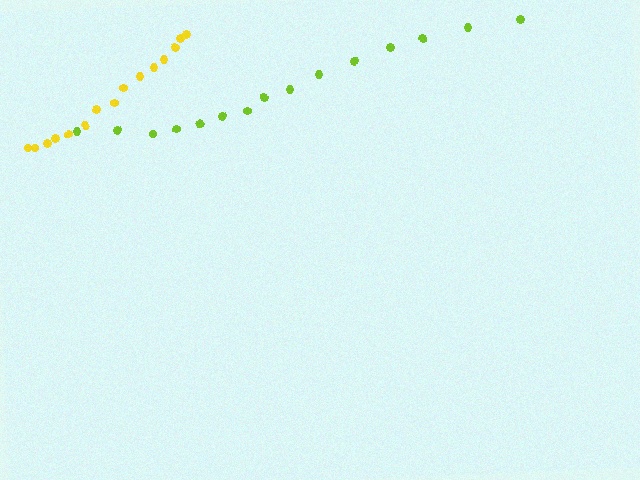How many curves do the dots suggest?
There are 2 distinct paths.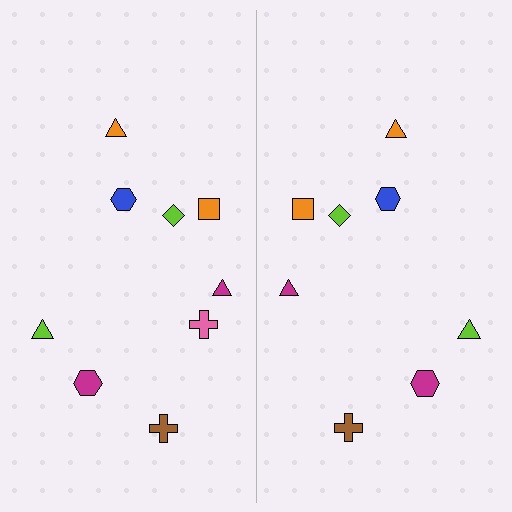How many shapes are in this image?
There are 17 shapes in this image.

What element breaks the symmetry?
A pink cross is missing from the right side.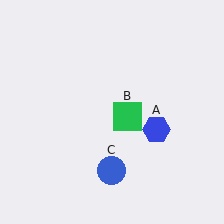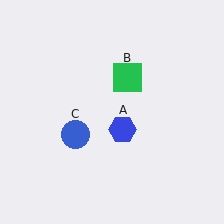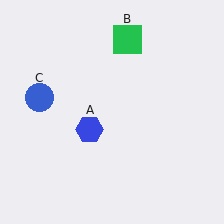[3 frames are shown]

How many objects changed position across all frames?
3 objects changed position: blue hexagon (object A), green square (object B), blue circle (object C).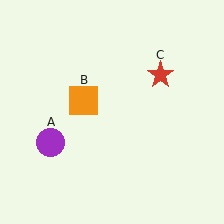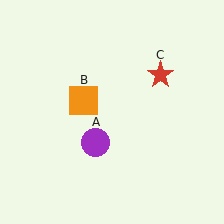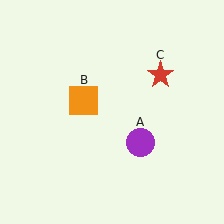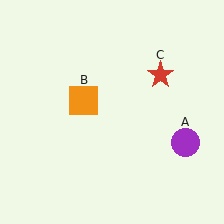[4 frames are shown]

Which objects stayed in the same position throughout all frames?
Orange square (object B) and red star (object C) remained stationary.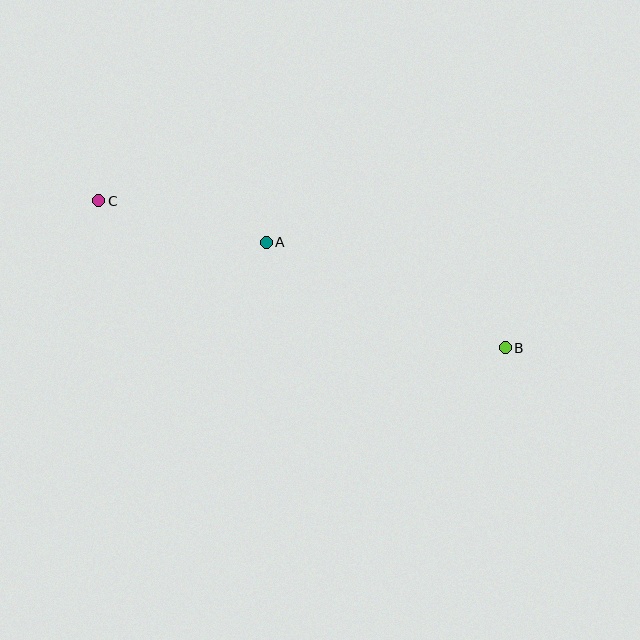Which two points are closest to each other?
Points A and C are closest to each other.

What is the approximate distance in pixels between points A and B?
The distance between A and B is approximately 261 pixels.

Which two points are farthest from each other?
Points B and C are farthest from each other.